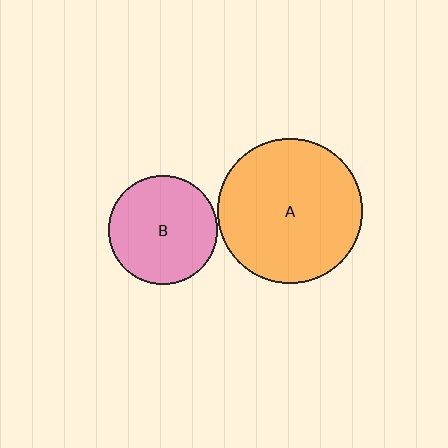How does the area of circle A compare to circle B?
Approximately 1.8 times.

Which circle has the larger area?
Circle A (orange).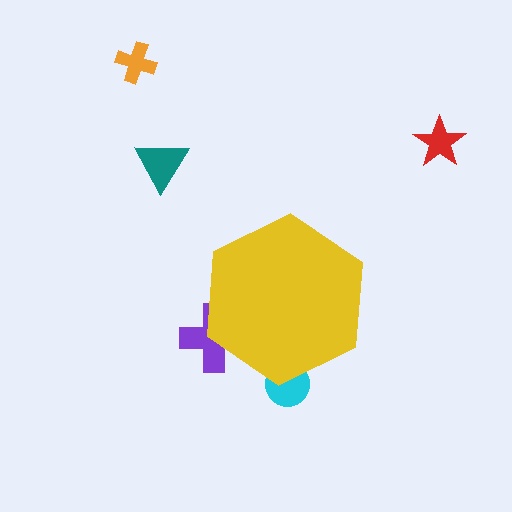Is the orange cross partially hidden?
No, the orange cross is fully visible.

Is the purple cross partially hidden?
Yes, the purple cross is partially hidden behind the yellow hexagon.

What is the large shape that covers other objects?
A yellow hexagon.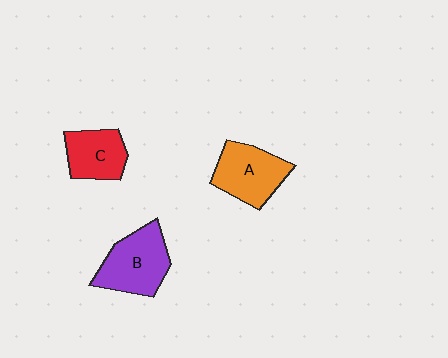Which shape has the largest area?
Shape B (purple).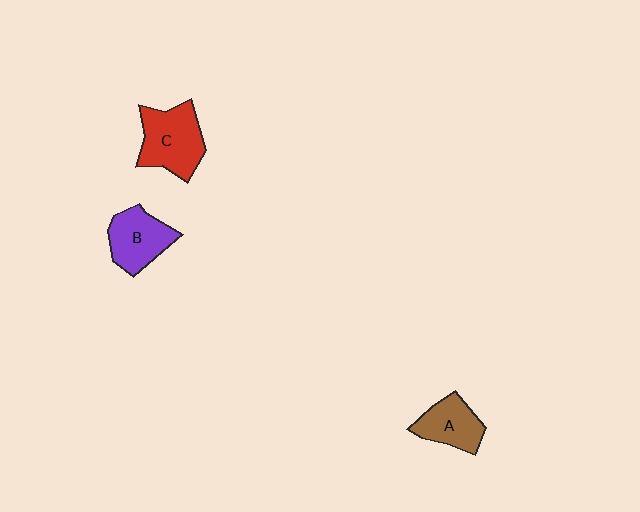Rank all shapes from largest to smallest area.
From largest to smallest: C (red), B (purple), A (brown).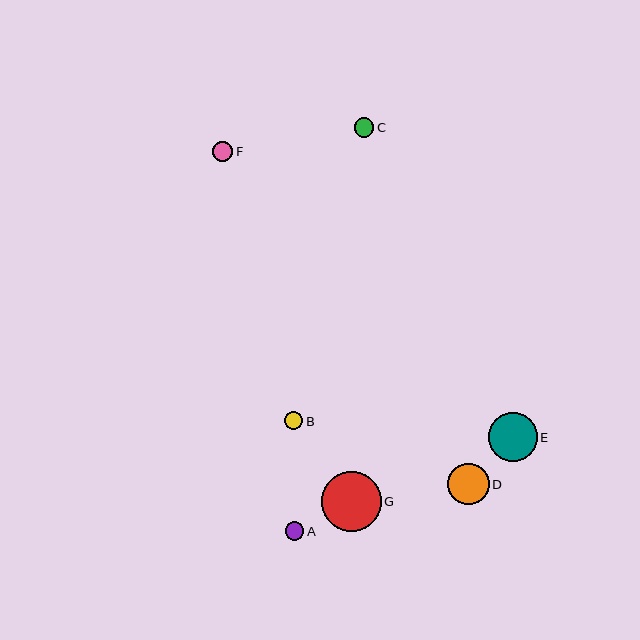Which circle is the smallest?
Circle B is the smallest with a size of approximately 18 pixels.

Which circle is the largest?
Circle G is the largest with a size of approximately 60 pixels.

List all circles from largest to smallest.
From largest to smallest: G, E, D, F, C, A, B.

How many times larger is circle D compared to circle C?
Circle D is approximately 2.1 times the size of circle C.